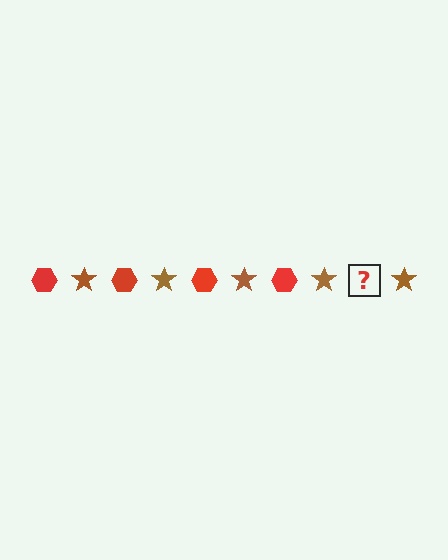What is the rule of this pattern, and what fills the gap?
The rule is that the pattern alternates between red hexagon and brown star. The gap should be filled with a red hexagon.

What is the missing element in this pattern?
The missing element is a red hexagon.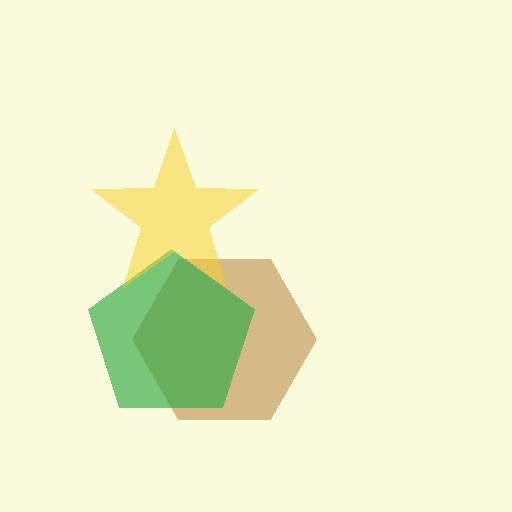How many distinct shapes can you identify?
There are 3 distinct shapes: a brown hexagon, a green pentagon, a yellow star.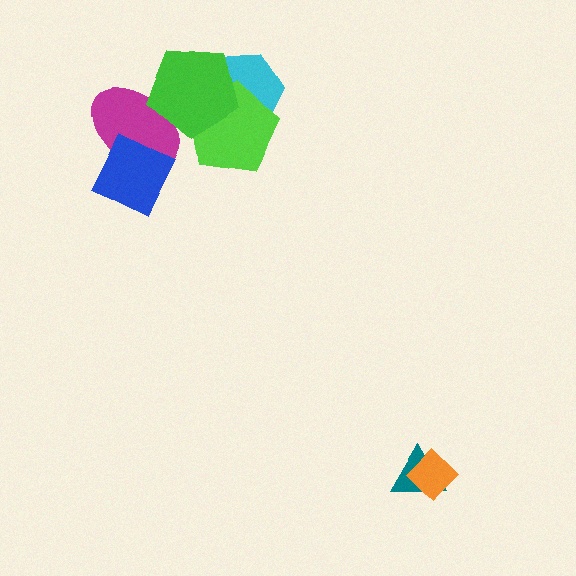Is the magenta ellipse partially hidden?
Yes, it is partially covered by another shape.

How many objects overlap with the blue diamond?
1 object overlaps with the blue diamond.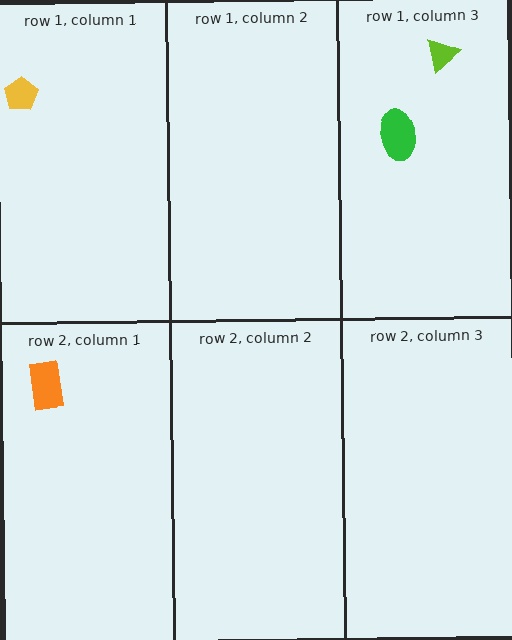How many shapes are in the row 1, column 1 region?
1.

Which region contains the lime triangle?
The row 1, column 3 region.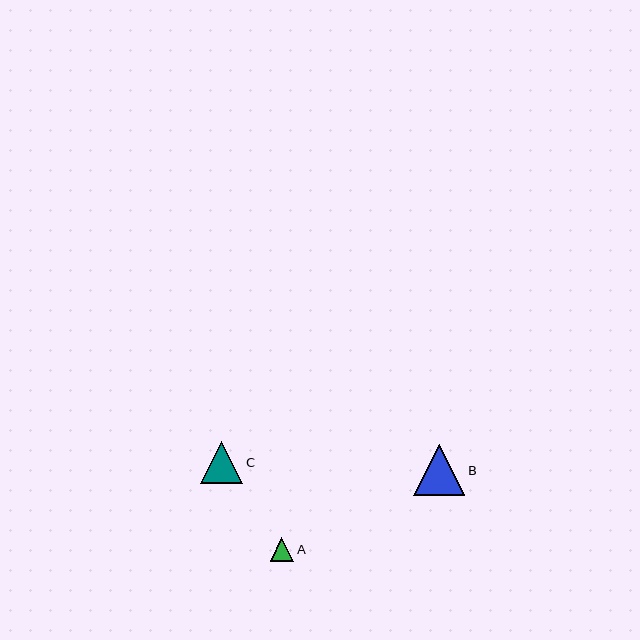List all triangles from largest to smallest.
From largest to smallest: B, C, A.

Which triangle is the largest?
Triangle B is the largest with a size of approximately 51 pixels.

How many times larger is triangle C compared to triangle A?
Triangle C is approximately 1.8 times the size of triangle A.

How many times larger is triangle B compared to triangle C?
Triangle B is approximately 1.2 times the size of triangle C.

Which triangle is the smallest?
Triangle A is the smallest with a size of approximately 24 pixels.